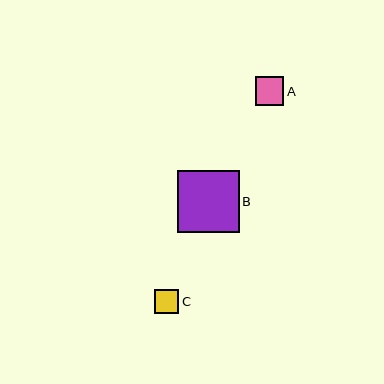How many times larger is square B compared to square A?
Square B is approximately 2.2 times the size of square A.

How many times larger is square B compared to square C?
Square B is approximately 2.6 times the size of square C.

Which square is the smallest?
Square C is the smallest with a size of approximately 24 pixels.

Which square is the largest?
Square B is the largest with a size of approximately 62 pixels.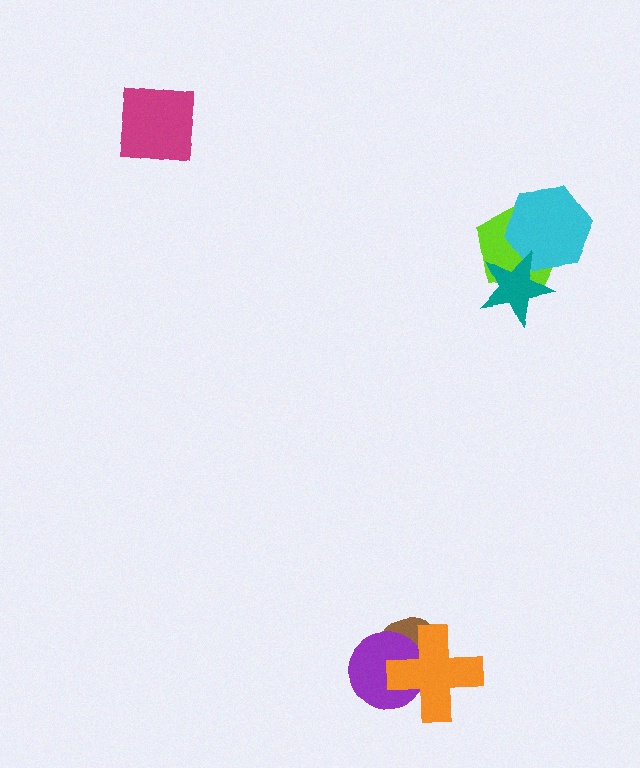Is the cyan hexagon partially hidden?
Yes, it is partially covered by another shape.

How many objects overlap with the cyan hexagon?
2 objects overlap with the cyan hexagon.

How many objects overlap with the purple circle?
2 objects overlap with the purple circle.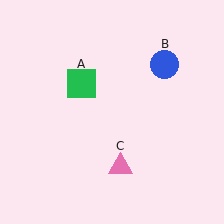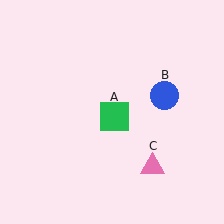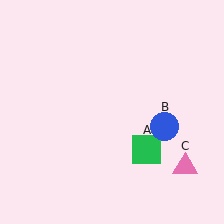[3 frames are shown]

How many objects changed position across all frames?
3 objects changed position: green square (object A), blue circle (object B), pink triangle (object C).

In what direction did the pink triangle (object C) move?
The pink triangle (object C) moved right.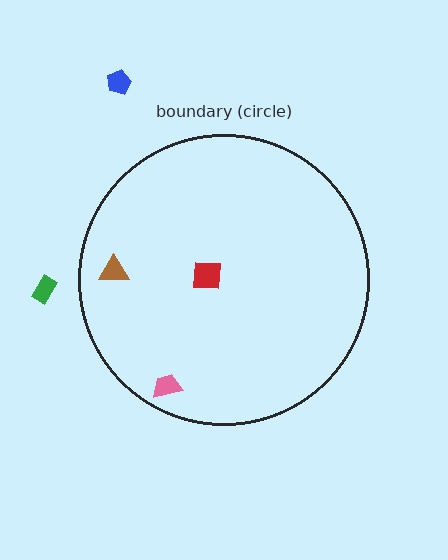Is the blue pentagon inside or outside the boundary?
Outside.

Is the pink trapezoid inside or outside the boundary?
Inside.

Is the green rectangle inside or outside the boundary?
Outside.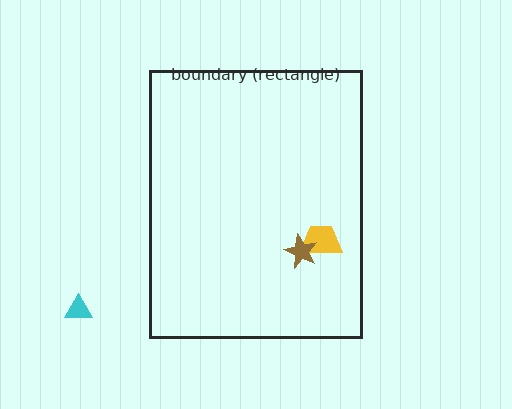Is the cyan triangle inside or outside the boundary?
Outside.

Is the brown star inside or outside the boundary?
Inside.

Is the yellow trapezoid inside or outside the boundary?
Inside.